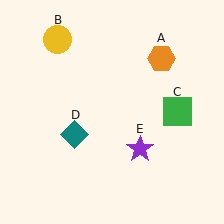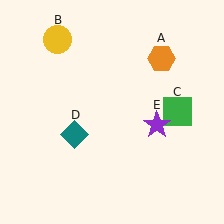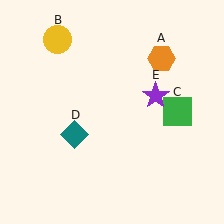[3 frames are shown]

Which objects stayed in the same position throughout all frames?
Orange hexagon (object A) and yellow circle (object B) and green square (object C) and teal diamond (object D) remained stationary.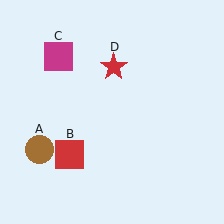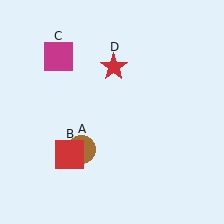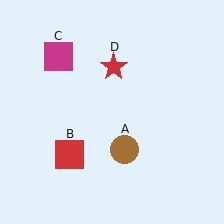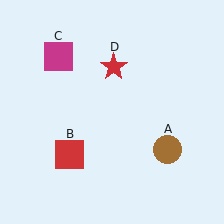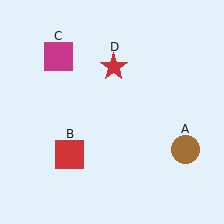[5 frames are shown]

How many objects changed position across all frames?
1 object changed position: brown circle (object A).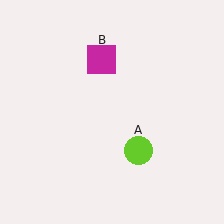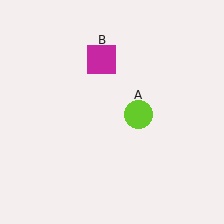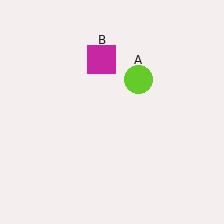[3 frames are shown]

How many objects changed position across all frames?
1 object changed position: lime circle (object A).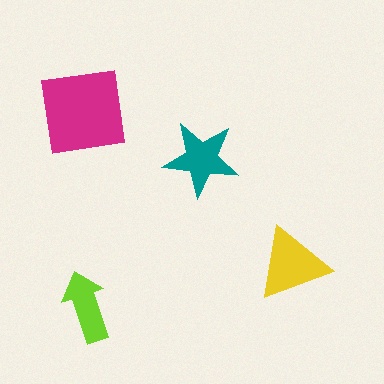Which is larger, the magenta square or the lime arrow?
The magenta square.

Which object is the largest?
The magenta square.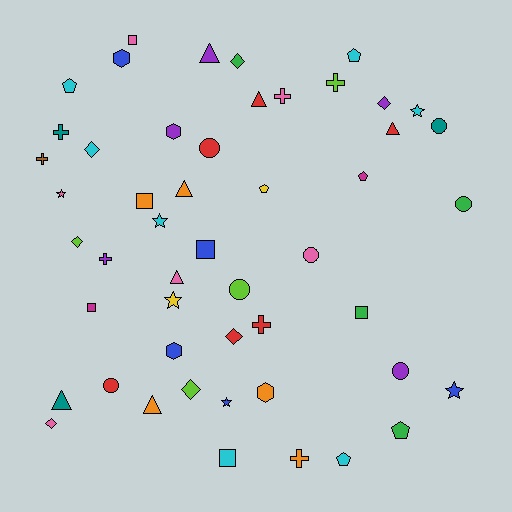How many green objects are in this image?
There are 4 green objects.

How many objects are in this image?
There are 50 objects.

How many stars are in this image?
There are 6 stars.